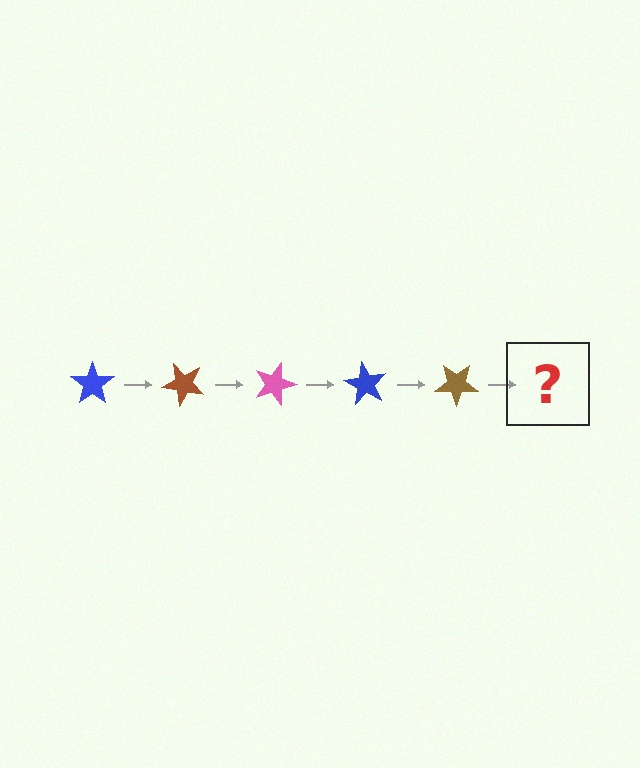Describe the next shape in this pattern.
It should be a pink star, rotated 225 degrees from the start.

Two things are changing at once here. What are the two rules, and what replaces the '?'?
The two rules are that it rotates 45 degrees each step and the color cycles through blue, brown, and pink. The '?' should be a pink star, rotated 225 degrees from the start.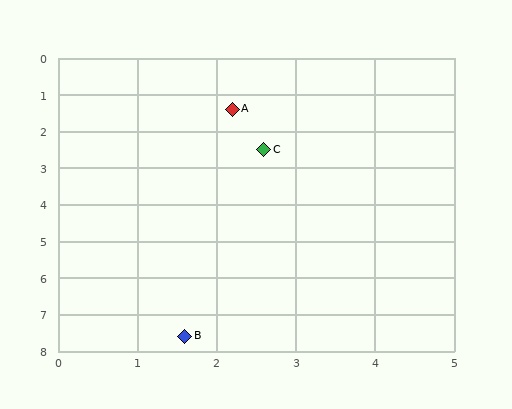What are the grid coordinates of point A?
Point A is at approximately (2.2, 1.4).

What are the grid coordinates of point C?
Point C is at approximately (2.6, 2.5).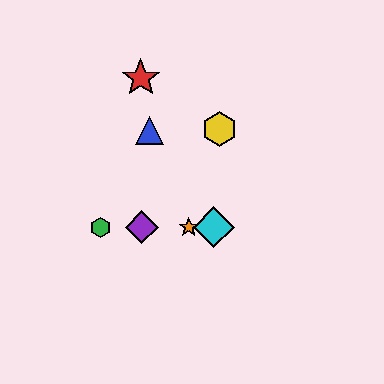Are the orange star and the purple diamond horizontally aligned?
Yes, both are at y≈227.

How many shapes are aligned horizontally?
4 shapes (the green hexagon, the purple diamond, the orange star, the cyan diamond) are aligned horizontally.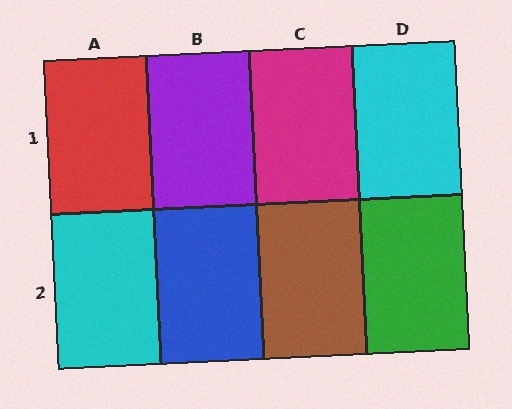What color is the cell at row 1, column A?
Red.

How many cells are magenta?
1 cell is magenta.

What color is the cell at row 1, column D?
Cyan.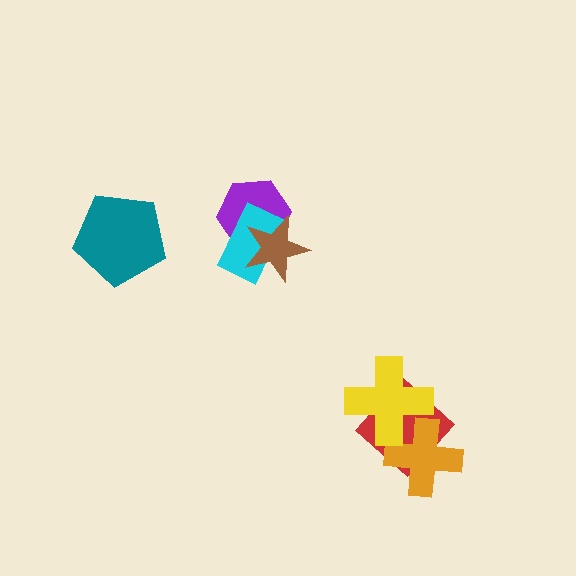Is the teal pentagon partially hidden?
No, no other shape covers it.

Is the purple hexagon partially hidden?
Yes, it is partially covered by another shape.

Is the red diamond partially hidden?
Yes, it is partially covered by another shape.